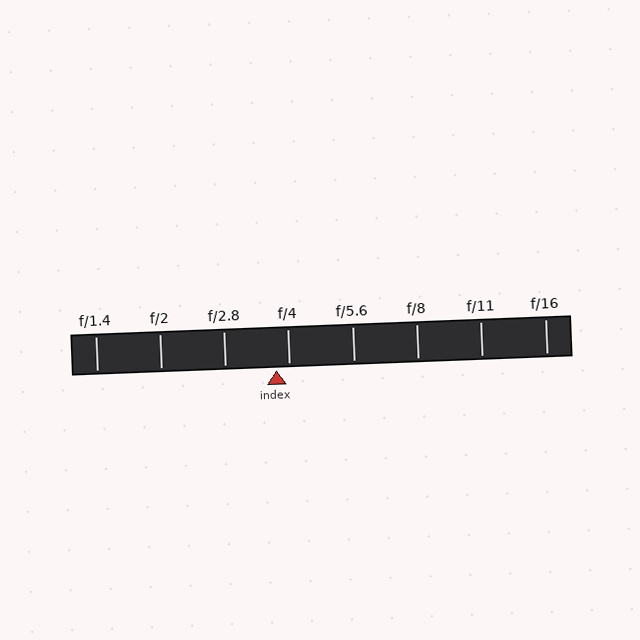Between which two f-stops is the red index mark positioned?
The index mark is between f/2.8 and f/4.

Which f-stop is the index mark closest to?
The index mark is closest to f/4.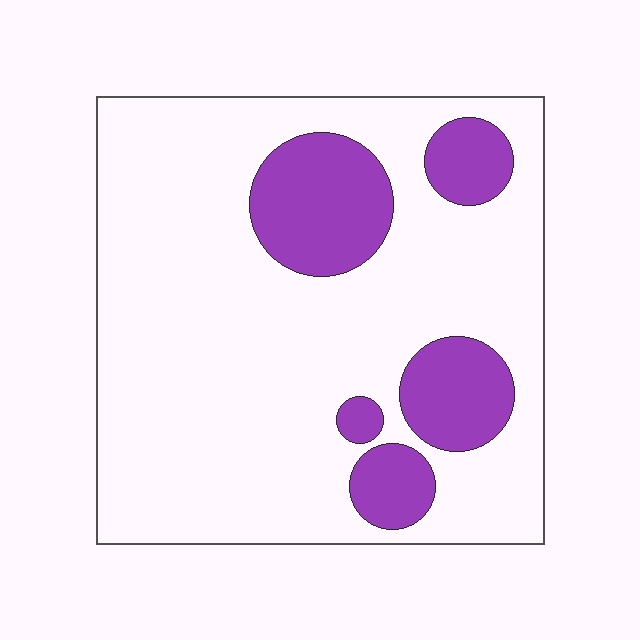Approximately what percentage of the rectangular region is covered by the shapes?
Approximately 20%.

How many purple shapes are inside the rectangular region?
5.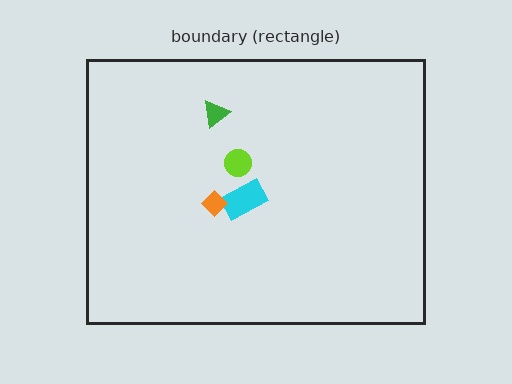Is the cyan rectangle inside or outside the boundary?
Inside.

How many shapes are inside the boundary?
4 inside, 0 outside.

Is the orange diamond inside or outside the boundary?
Inside.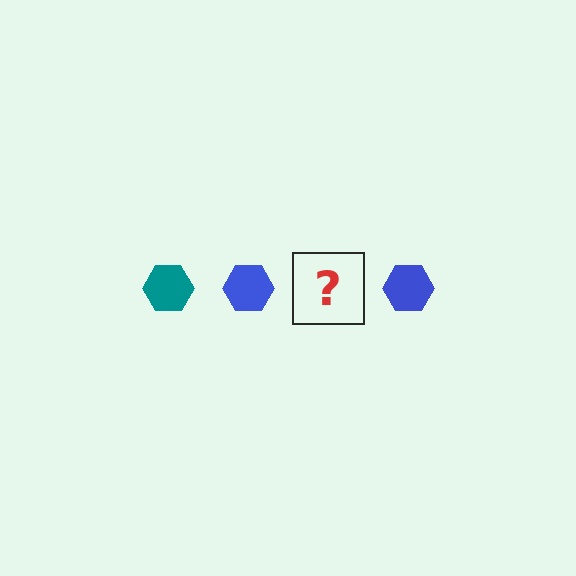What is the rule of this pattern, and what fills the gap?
The rule is that the pattern cycles through teal, blue hexagons. The gap should be filled with a teal hexagon.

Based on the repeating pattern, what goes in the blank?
The blank should be a teal hexagon.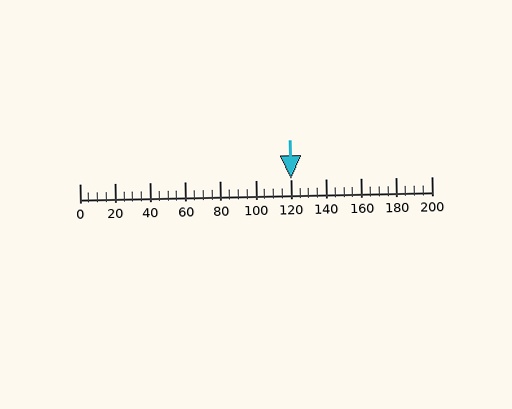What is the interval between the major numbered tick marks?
The major tick marks are spaced 20 units apart.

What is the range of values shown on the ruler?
The ruler shows values from 0 to 200.